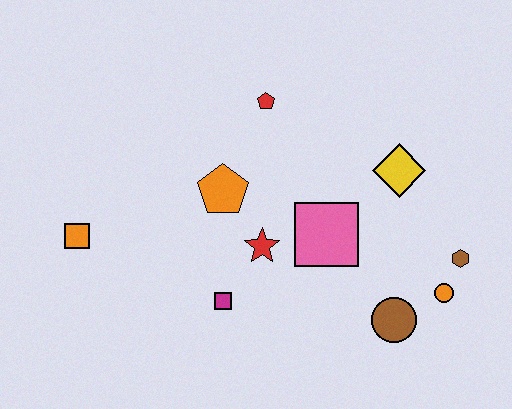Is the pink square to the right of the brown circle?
No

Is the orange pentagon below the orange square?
No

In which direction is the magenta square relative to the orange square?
The magenta square is to the right of the orange square.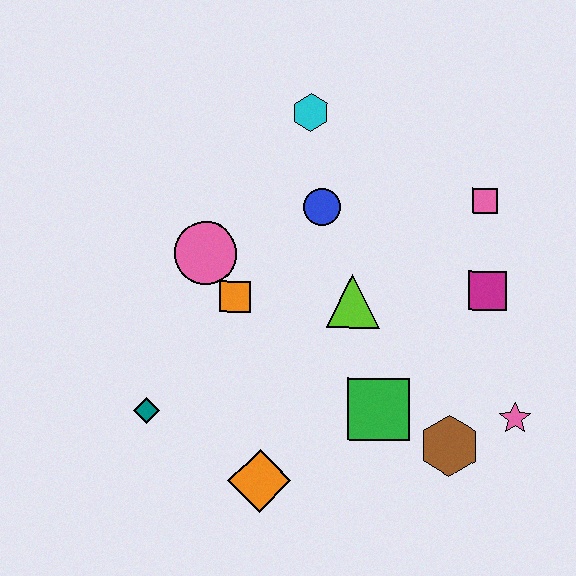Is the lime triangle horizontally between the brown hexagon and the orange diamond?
Yes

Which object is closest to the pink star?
The brown hexagon is closest to the pink star.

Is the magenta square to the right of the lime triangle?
Yes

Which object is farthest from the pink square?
The teal diamond is farthest from the pink square.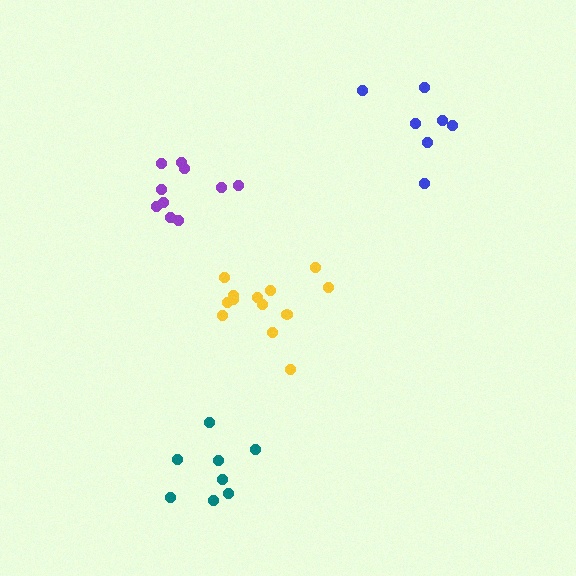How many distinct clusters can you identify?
There are 4 distinct clusters.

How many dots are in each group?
Group 1: 8 dots, Group 2: 10 dots, Group 3: 7 dots, Group 4: 13 dots (38 total).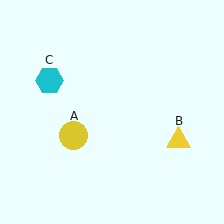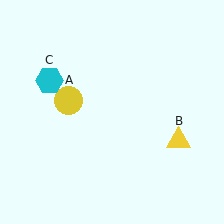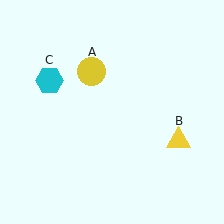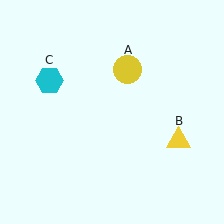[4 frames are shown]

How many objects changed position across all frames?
1 object changed position: yellow circle (object A).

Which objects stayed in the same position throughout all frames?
Yellow triangle (object B) and cyan hexagon (object C) remained stationary.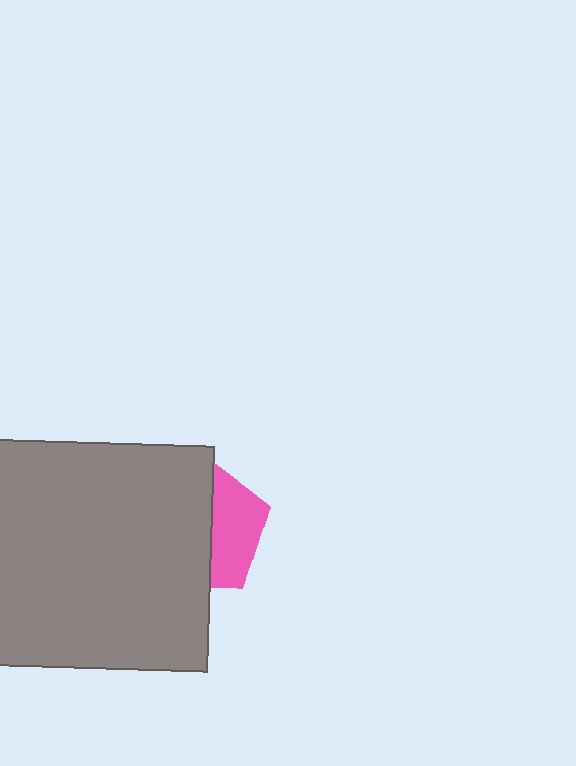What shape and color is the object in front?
The object in front is a gray square.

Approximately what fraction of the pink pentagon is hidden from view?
Roughly 62% of the pink pentagon is hidden behind the gray square.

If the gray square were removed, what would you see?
You would see the complete pink pentagon.